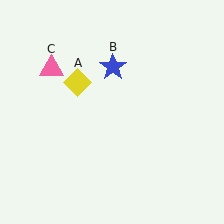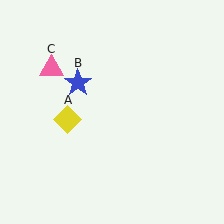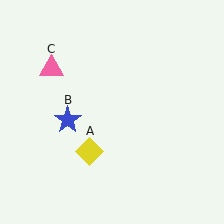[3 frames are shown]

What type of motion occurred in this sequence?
The yellow diamond (object A), blue star (object B) rotated counterclockwise around the center of the scene.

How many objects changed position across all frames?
2 objects changed position: yellow diamond (object A), blue star (object B).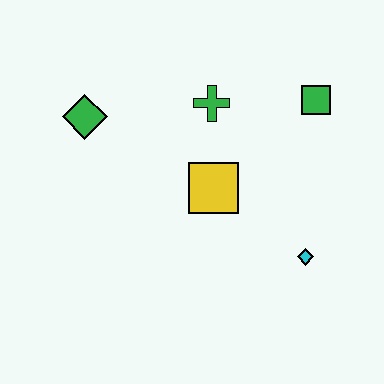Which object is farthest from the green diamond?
The cyan diamond is farthest from the green diamond.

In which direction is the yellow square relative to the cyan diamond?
The yellow square is to the left of the cyan diamond.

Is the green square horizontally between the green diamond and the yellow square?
No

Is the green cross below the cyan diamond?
No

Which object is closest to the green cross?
The yellow square is closest to the green cross.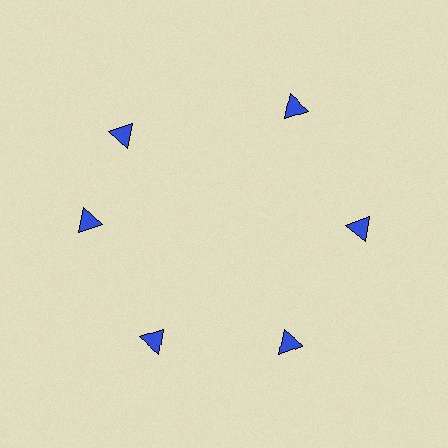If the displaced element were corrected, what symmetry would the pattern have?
It would have 6-fold rotational symmetry — the pattern would map onto itself every 60 degrees.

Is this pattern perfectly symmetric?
No. The 6 blue triangles are arranged in a ring, but one element near the 11 o'clock position is rotated out of alignment along the ring, breaking the 6-fold rotational symmetry.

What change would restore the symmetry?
The symmetry would be restored by rotating it back into even spacing with its neighbors so that all 6 triangles sit at equal angles and equal distance from the center.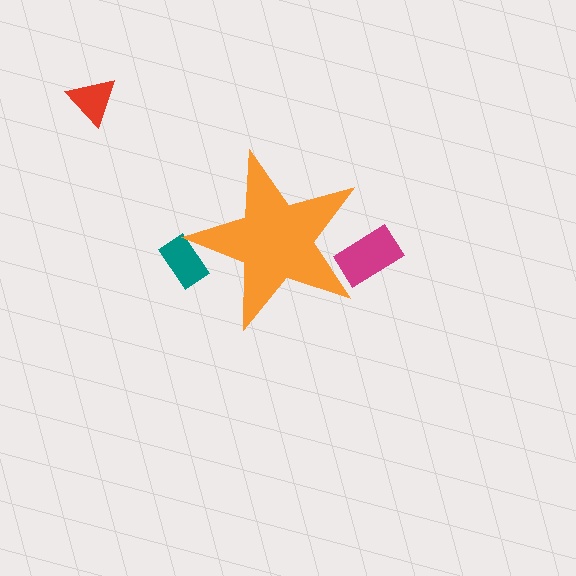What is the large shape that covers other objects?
An orange star.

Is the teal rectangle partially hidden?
Yes, the teal rectangle is partially hidden behind the orange star.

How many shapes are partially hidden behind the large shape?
2 shapes are partially hidden.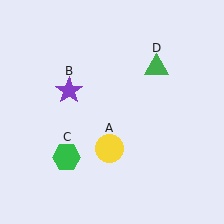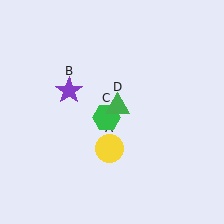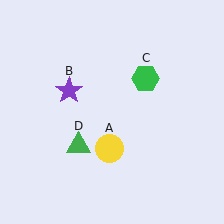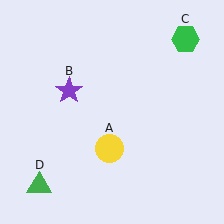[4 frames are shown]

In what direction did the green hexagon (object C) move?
The green hexagon (object C) moved up and to the right.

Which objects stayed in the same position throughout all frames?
Yellow circle (object A) and purple star (object B) remained stationary.